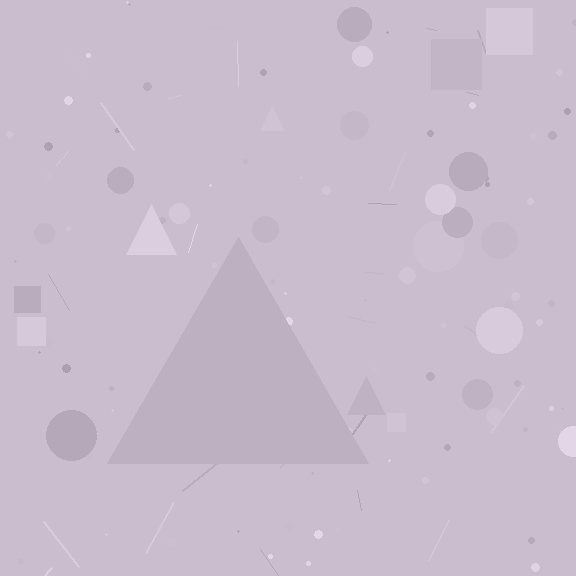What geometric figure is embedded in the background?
A triangle is embedded in the background.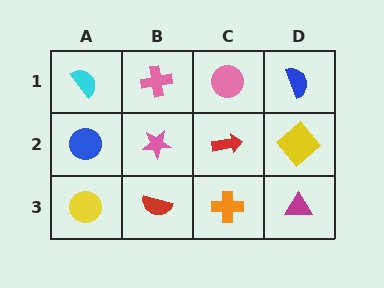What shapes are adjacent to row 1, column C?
A red arrow (row 2, column C), a pink cross (row 1, column B), a blue semicircle (row 1, column D).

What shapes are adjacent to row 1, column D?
A yellow diamond (row 2, column D), a pink circle (row 1, column C).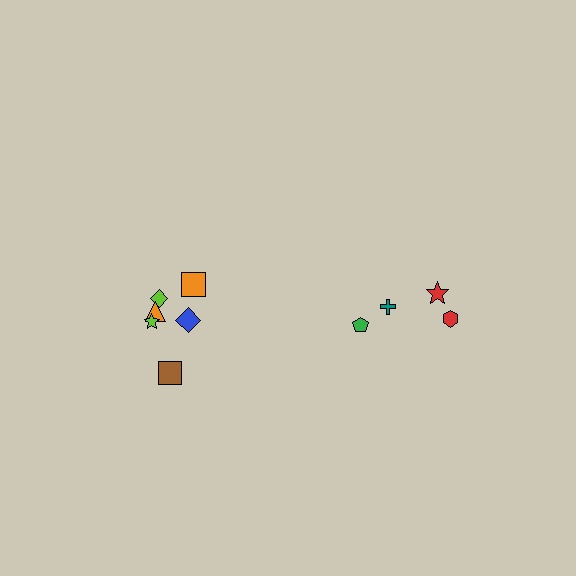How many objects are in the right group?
There are 4 objects.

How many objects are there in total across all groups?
There are 10 objects.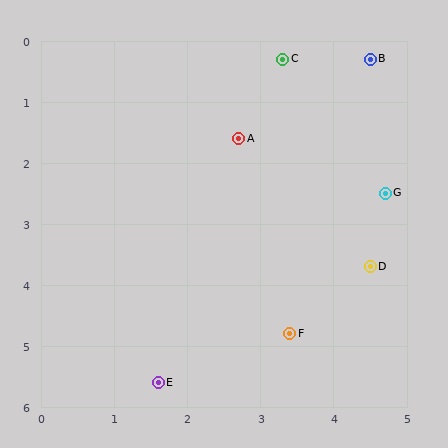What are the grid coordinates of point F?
Point F is at approximately (3.4, 4.8).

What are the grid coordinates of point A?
Point A is at approximately (2.7, 1.6).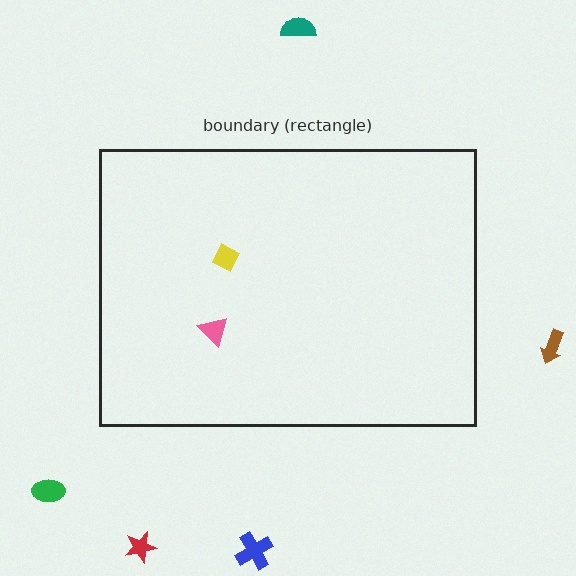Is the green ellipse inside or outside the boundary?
Outside.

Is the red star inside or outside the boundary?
Outside.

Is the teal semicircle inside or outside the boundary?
Outside.